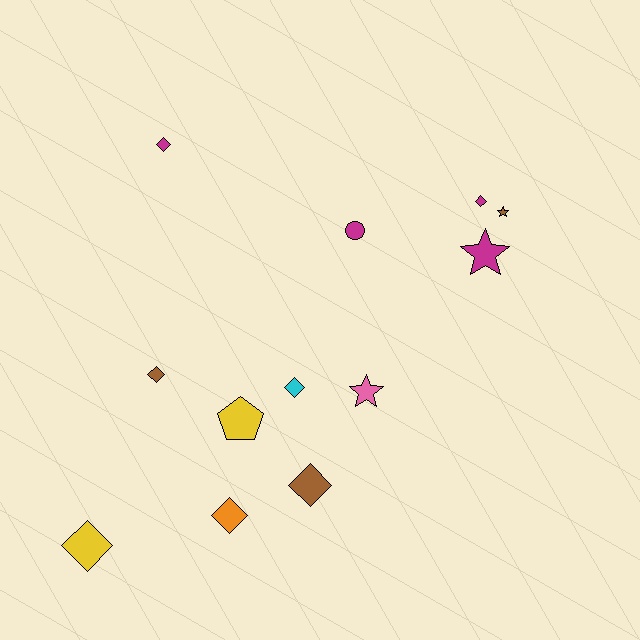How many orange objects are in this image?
There is 1 orange object.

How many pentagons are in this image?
There is 1 pentagon.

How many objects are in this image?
There are 12 objects.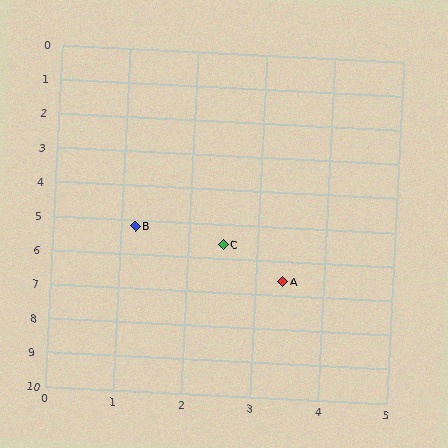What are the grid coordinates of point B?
Point B is at approximately (1.2, 5.2).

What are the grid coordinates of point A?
Point A is at approximately (3.4, 6.6).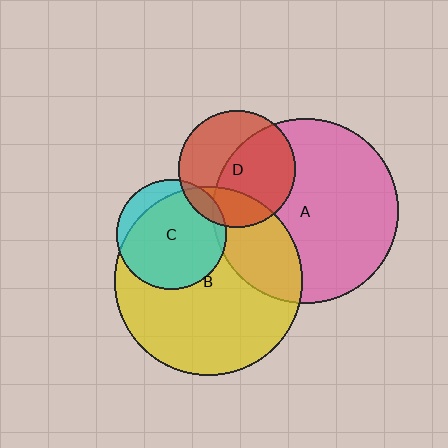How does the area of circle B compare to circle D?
Approximately 2.6 times.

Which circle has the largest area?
Circle B (yellow).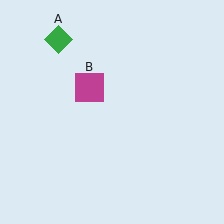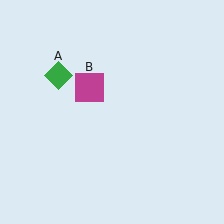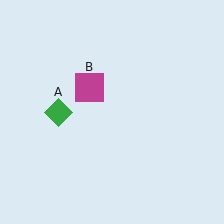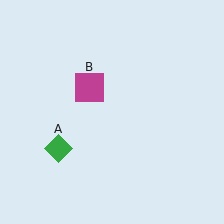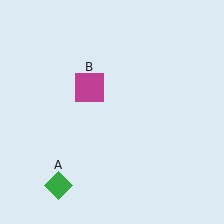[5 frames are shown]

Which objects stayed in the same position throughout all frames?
Magenta square (object B) remained stationary.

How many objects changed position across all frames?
1 object changed position: green diamond (object A).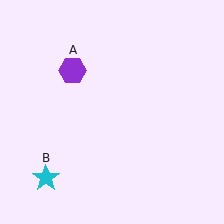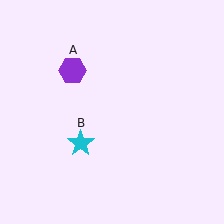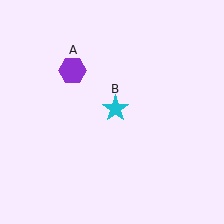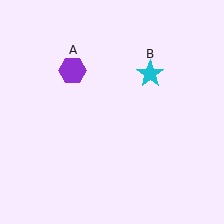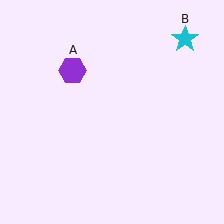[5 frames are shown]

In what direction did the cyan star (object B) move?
The cyan star (object B) moved up and to the right.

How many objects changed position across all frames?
1 object changed position: cyan star (object B).